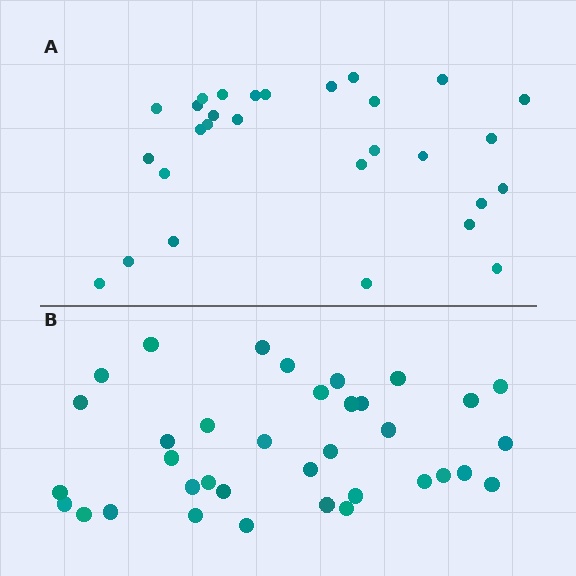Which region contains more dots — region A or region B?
Region B (the bottom region) has more dots.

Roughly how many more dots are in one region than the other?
Region B has roughly 8 or so more dots than region A.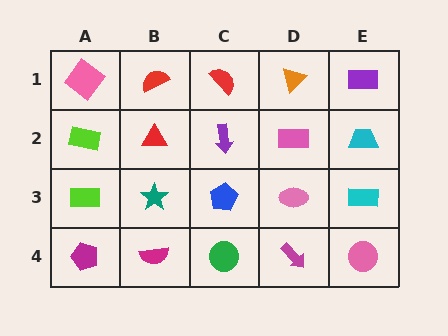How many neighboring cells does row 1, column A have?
2.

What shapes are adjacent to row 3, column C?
A purple arrow (row 2, column C), a green circle (row 4, column C), a teal star (row 3, column B), a pink ellipse (row 3, column D).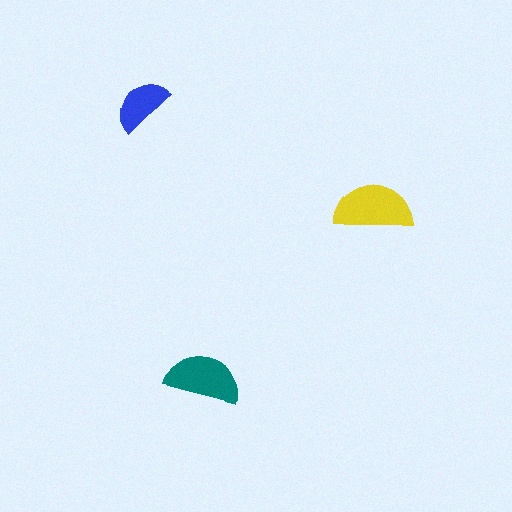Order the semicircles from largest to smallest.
the yellow one, the teal one, the blue one.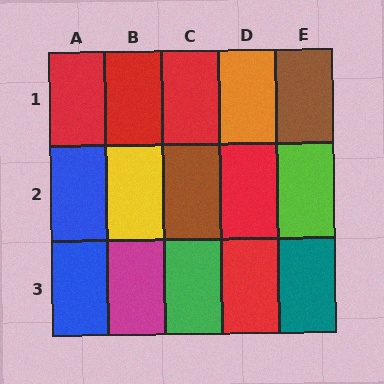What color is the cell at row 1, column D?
Orange.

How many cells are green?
1 cell is green.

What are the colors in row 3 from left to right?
Blue, magenta, green, red, teal.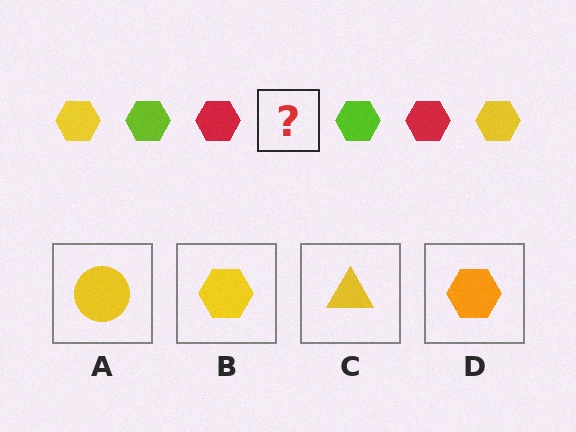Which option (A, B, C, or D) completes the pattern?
B.